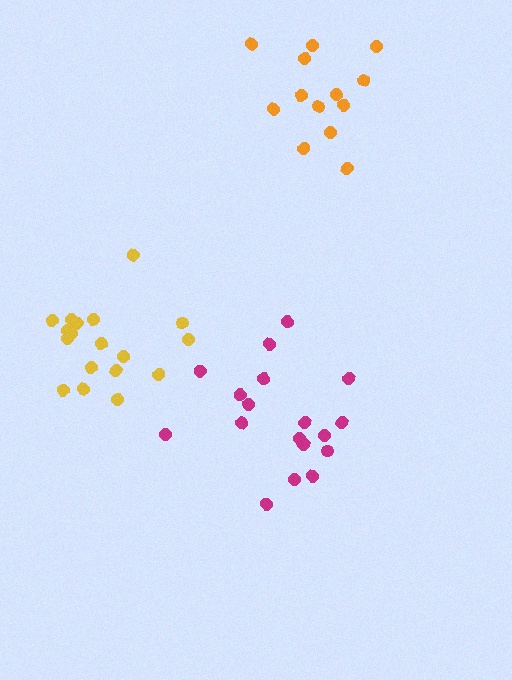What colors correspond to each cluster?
The clusters are colored: orange, magenta, yellow.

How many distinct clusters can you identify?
There are 3 distinct clusters.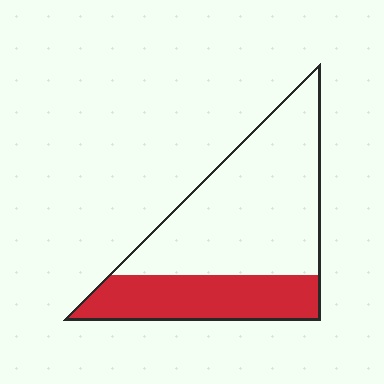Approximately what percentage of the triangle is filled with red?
Approximately 30%.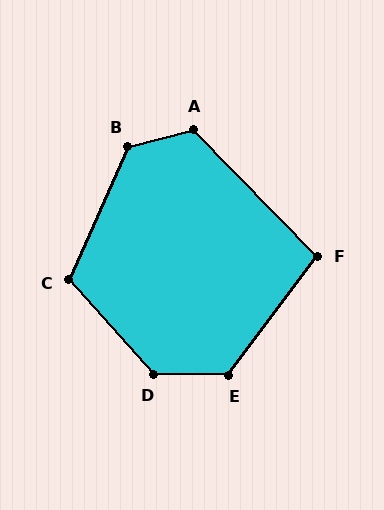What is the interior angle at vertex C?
Approximately 114 degrees (obtuse).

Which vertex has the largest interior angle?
D, at approximately 132 degrees.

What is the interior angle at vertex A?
Approximately 119 degrees (obtuse).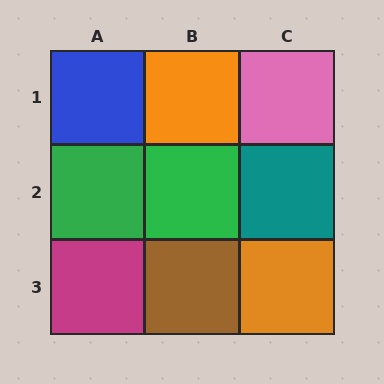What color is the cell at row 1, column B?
Orange.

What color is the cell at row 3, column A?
Magenta.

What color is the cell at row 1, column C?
Pink.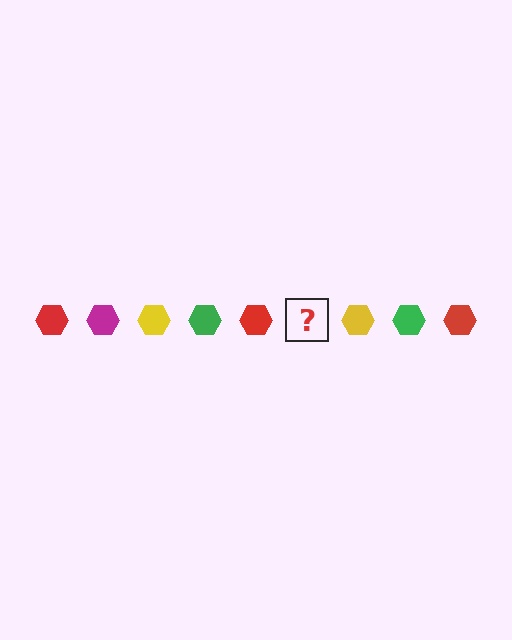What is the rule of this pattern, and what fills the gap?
The rule is that the pattern cycles through red, magenta, yellow, green hexagons. The gap should be filled with a magenta hexagon.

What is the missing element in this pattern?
The missing element is a magenta hexagon.